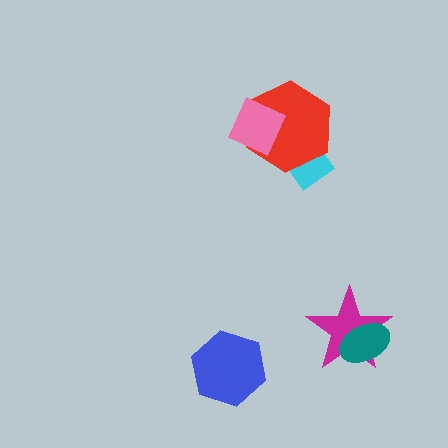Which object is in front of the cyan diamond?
The red hexagon is in front of the cyan diamond.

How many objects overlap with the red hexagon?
2 objects overlap with the red hexagon.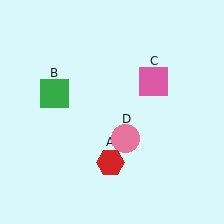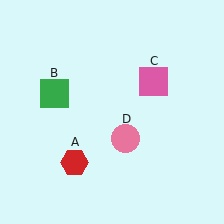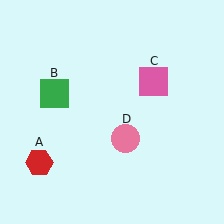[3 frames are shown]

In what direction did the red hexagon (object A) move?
The red hexagon (object A) moved left.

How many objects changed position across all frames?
1 object changed position: red hexagon (object A).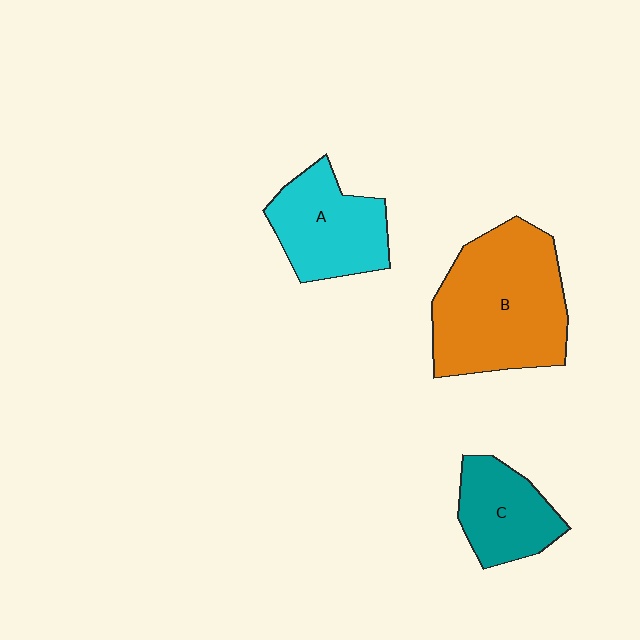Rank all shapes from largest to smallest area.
From largest to smallest: B (orange), A (cyan), C (teal).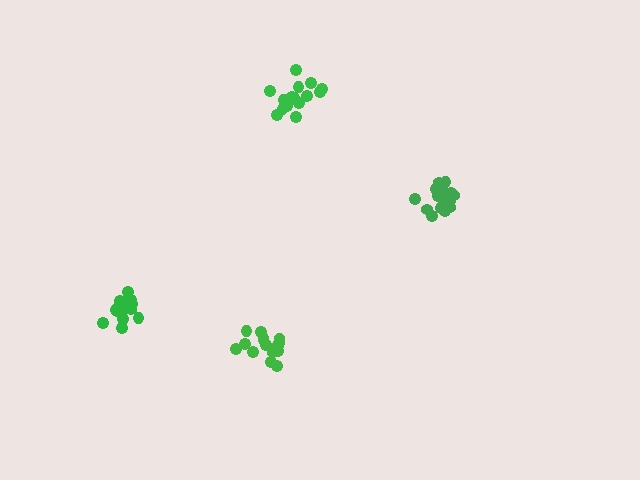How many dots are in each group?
Group 1: 16 dots, Group 2: 15 dots, Group 3: 15 dots, Group 4: 16 dots (62 total).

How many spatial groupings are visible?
There are 4 spatial groupings.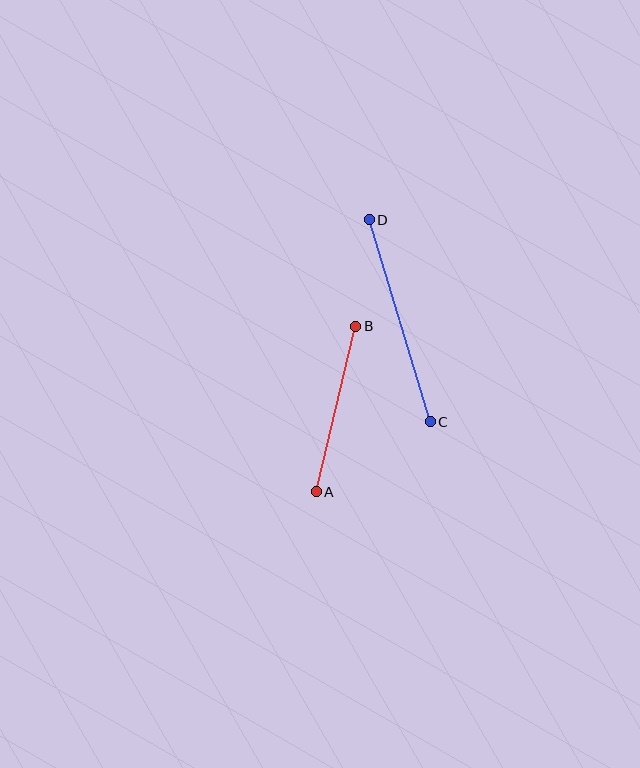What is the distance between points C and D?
The distance is approximately 211 pixels.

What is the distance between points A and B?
The distance is approximately 170 pixels.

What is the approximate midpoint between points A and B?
The midpoint is at approximately (336, 409) pixels.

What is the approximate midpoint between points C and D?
The midpoint is at approximately (400, 321) pixels.